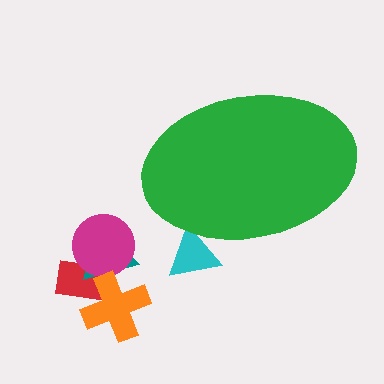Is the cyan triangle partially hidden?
Yes, the cyan triangle is partially hidden behind the green ellipse.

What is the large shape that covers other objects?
A green ellipse.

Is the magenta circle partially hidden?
No, the magenta circle is fully visible.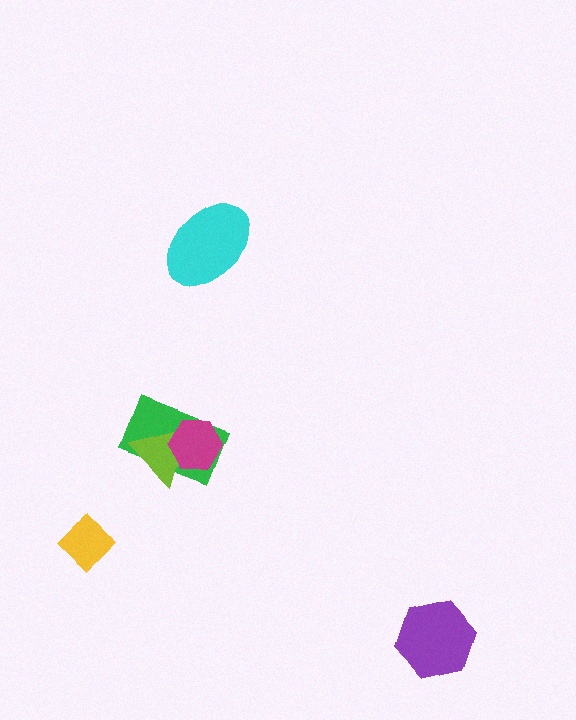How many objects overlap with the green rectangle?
2 objects overlap with the green rectangle.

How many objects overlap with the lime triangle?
2 objects overlap with the lime triangle.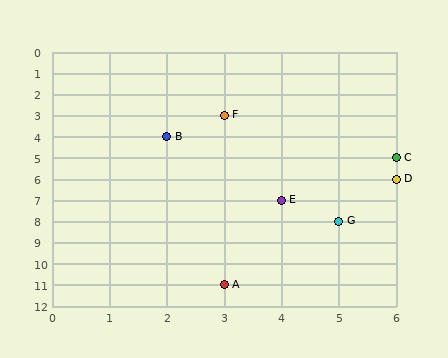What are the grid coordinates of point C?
Point C is at grid coordinates (6, 5).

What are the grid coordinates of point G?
Point G is at grid coordinates (5, 8).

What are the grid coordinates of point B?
Point B is at grid coordinates (2, 4).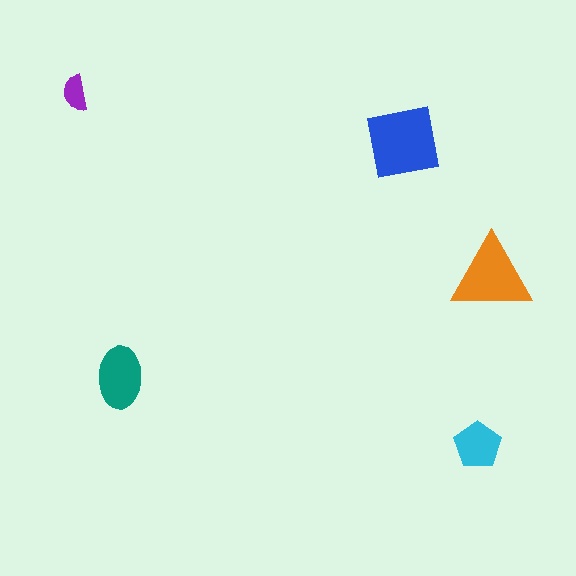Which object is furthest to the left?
The purple semicircle is leftmost.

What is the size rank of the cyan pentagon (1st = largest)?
4th.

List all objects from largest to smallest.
The blue square, the orange triangle, the teal ellipse, the cyan pentagon, the purple semicircle.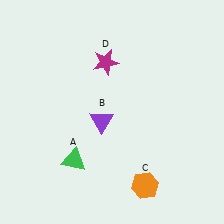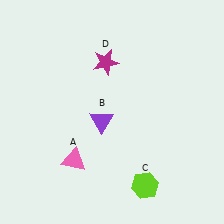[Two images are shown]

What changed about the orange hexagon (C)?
In Image 1, C is orange. In Image 2, it changed to lime.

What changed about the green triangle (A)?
In Image 1, A is green. In Image 2, it changed to pink.